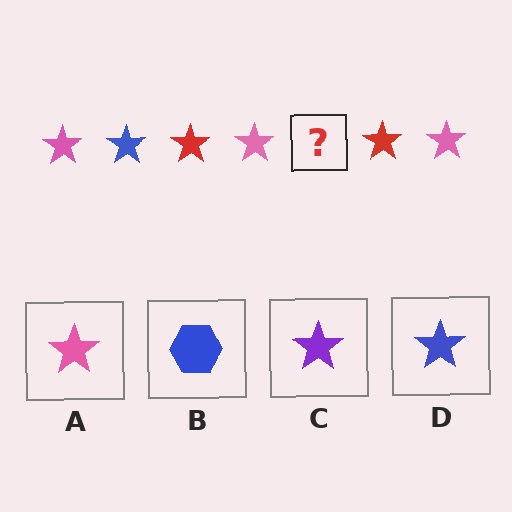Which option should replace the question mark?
Option D.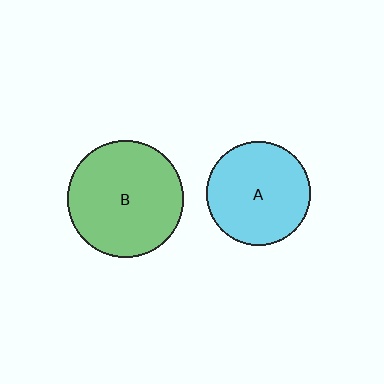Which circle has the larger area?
Circle B (green).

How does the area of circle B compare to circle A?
Approximately 1.2 times.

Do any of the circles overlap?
No, none of the circles overlap.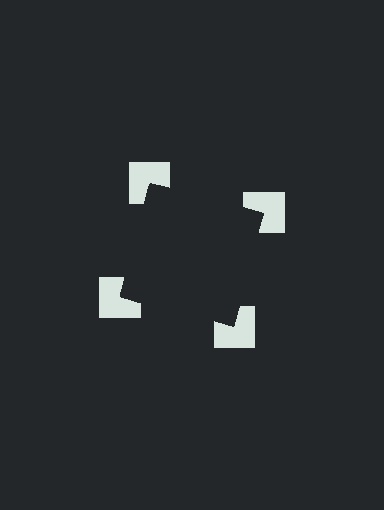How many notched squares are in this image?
There are 4 — one at each vertex of the illusory square.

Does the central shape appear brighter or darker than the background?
It typically appears slightly darker than the background, even though no actual brightness change is drawn.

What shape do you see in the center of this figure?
An illusory square — its edges are inferred from the aligned wedge cuts in the notched squares, not physically drawn.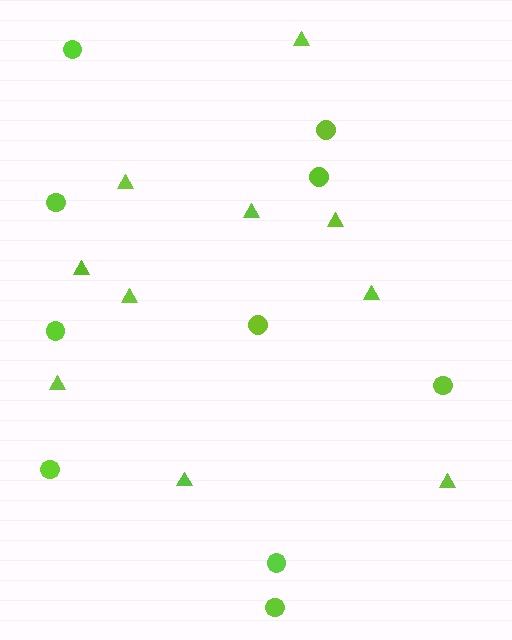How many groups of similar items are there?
There are 2 groups: one group of triangles (10) and one group of circles (10).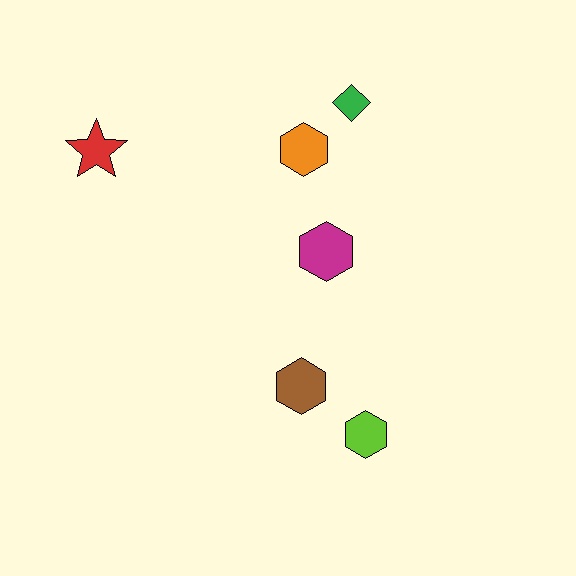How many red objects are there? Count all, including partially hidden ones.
There is 1 red object.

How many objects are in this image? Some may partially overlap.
There are 6 objects.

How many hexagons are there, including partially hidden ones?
There are 4 hexagons.